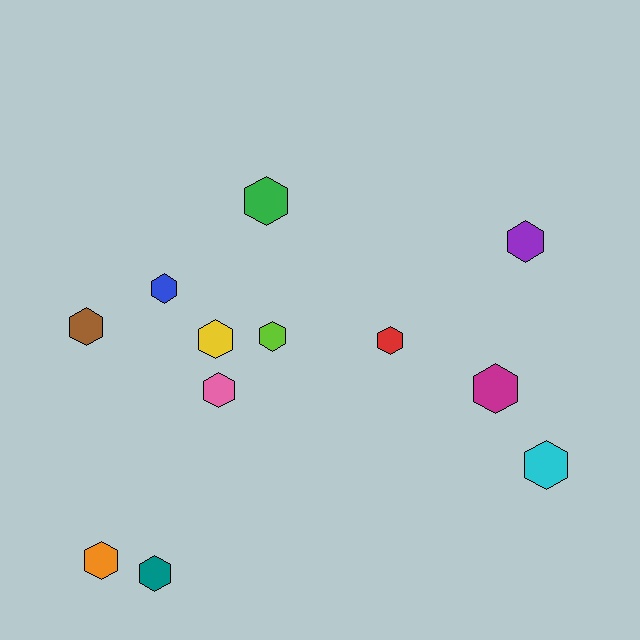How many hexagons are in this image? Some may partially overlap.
There are 12 hexagons.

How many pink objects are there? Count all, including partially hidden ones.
There is 1 pink object.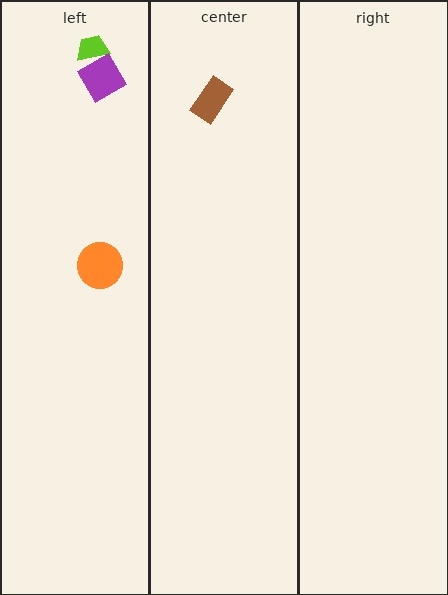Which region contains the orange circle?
The left region.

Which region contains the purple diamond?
The left region.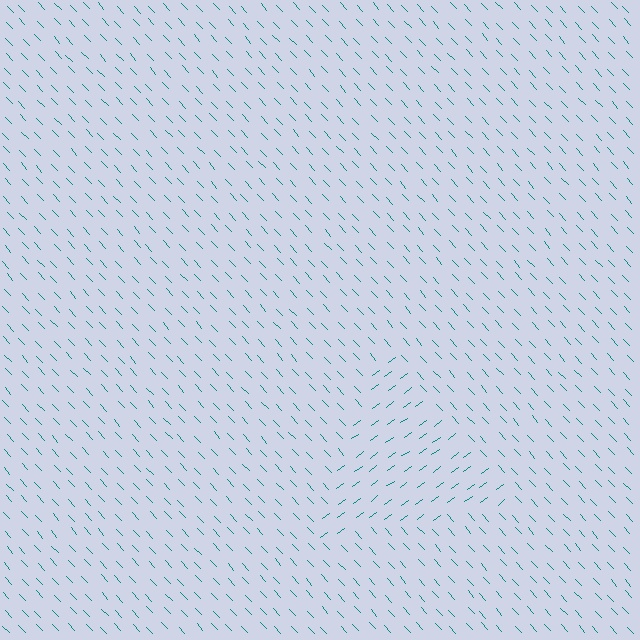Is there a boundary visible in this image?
Yes, there is a texture boundary formed by a change in line orientation.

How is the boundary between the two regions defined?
The boundary is defined purely by a change in line orientation (approximately 82 degrees difference). All lines are the same color and thickness.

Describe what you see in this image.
The image is filled with small teal line segments. A triangle region in the image has lines oriented differently from the surrounding lines, creating a visible texture boundary.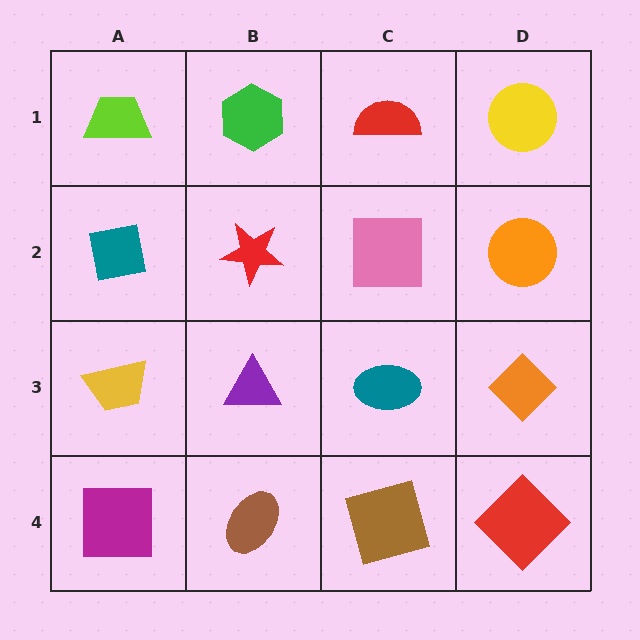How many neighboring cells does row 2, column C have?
4.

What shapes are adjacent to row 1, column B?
A red star (row 2, column B), a lime trapezoid (row 1, column A), a red semicircle (row 1, column C).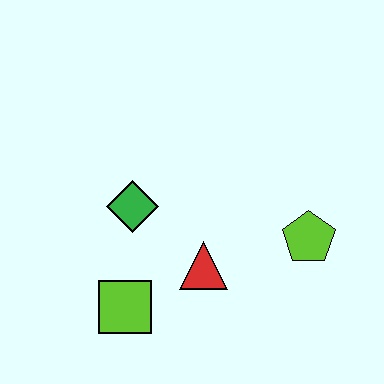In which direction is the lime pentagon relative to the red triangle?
The lime pentagon is to the right of the red triangle.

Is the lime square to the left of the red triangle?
Yes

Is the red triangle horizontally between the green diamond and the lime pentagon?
Yes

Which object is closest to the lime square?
The red triangle is closest to the lime square.